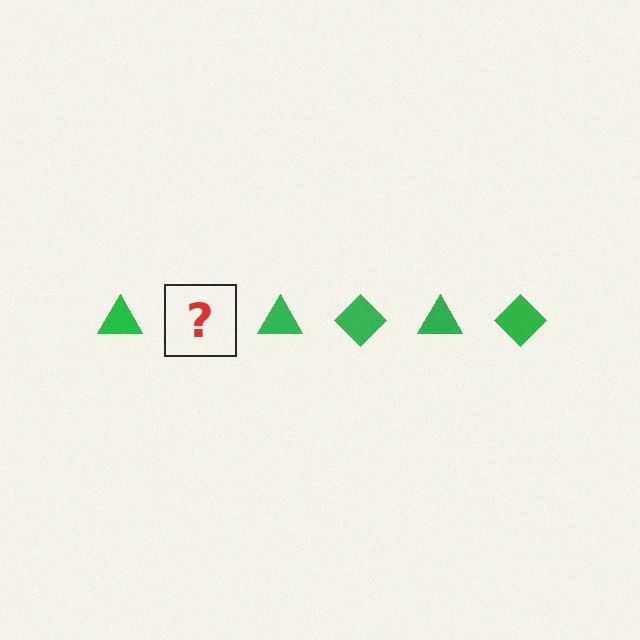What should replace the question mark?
The question mark should be replaced with a green diamond.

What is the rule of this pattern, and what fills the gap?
The rule is that the pattern cycles through triangle, diamond shapes in green. The gap should be filled with a green diamond.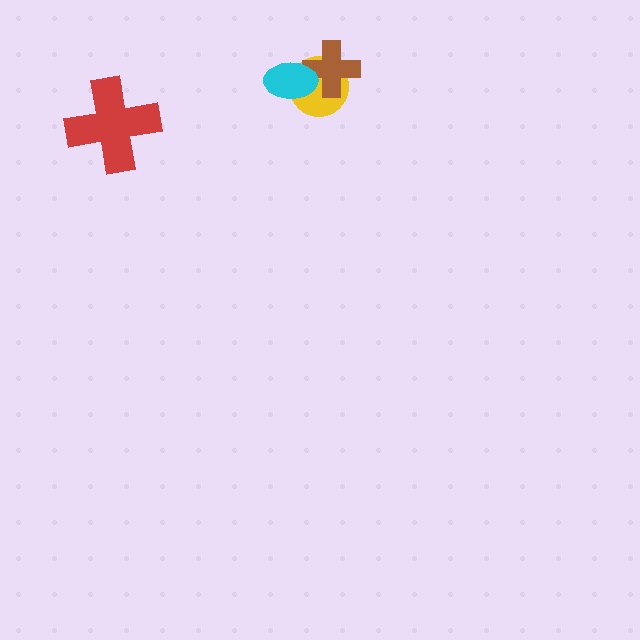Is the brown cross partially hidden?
Yes, it is partially covered by another shape.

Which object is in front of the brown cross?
The cyan ellipse is in front of the brown cross.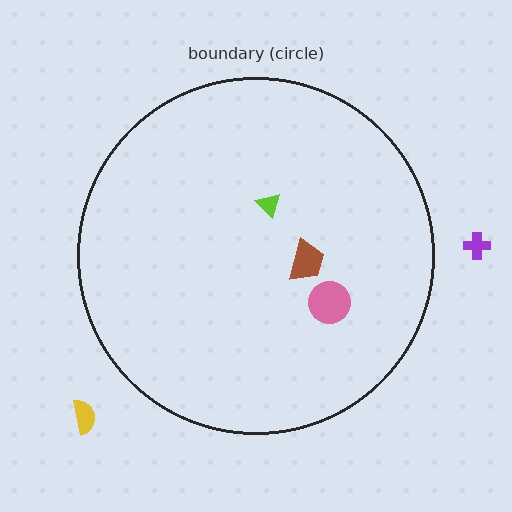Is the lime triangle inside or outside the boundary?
Inside.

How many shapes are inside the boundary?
3 inside, 2 outside.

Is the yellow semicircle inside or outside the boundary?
Outside.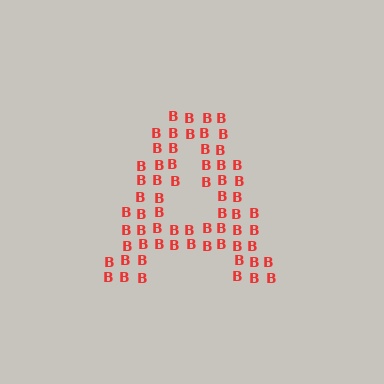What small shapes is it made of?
It is made of small letter B's.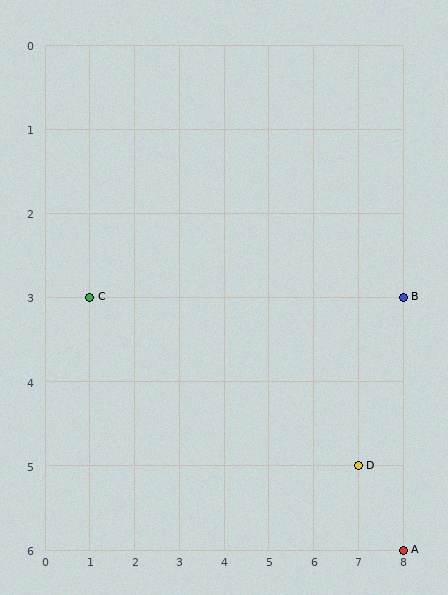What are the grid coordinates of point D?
Point D is at grid coordinates (7, 5).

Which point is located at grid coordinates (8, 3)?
Point B is at (8, 3).